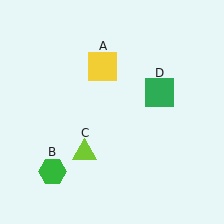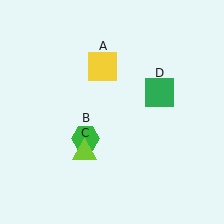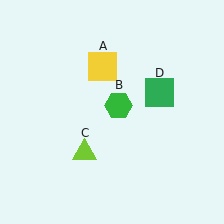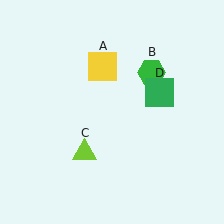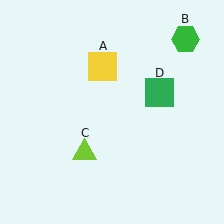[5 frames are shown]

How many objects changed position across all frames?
1 object changed position: green hexagon (object B).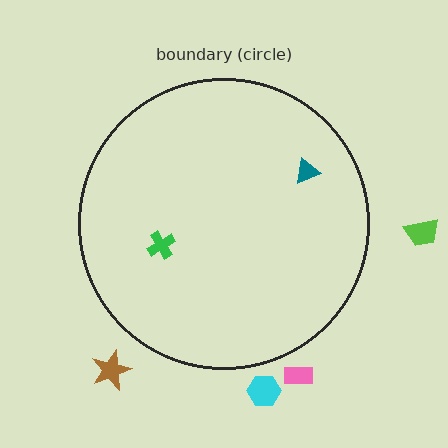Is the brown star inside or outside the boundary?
Outside.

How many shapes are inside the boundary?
2 inside, 4 outside.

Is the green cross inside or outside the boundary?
Inside.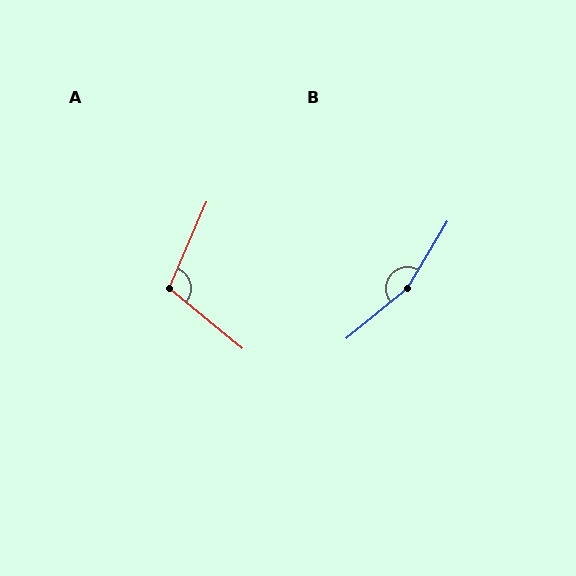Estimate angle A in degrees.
Approximately 106 degrees.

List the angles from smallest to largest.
A (106°), B (160°).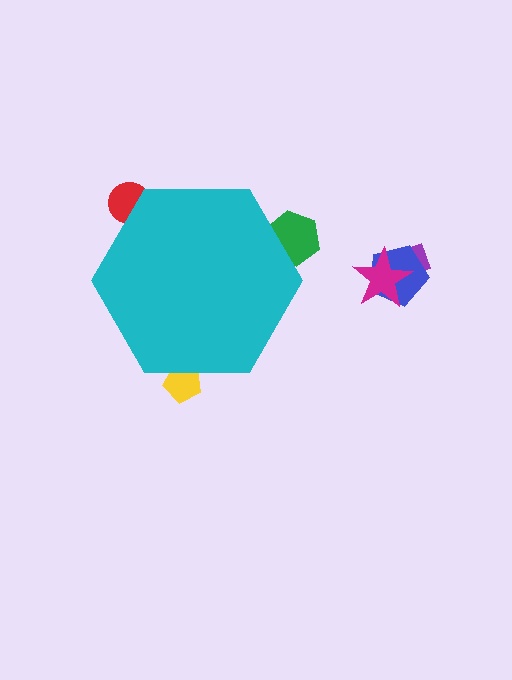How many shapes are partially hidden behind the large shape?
3 shapes are partially hidden.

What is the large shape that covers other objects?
A cyan hexagon.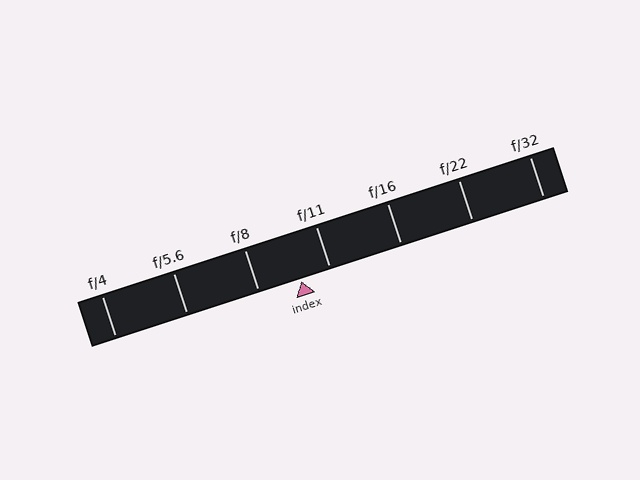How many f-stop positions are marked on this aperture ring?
There are 7 f-stop positions marked.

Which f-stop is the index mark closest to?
The index mark is closest to f/11.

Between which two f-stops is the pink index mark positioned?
The index mark is between f/8 and f/11.